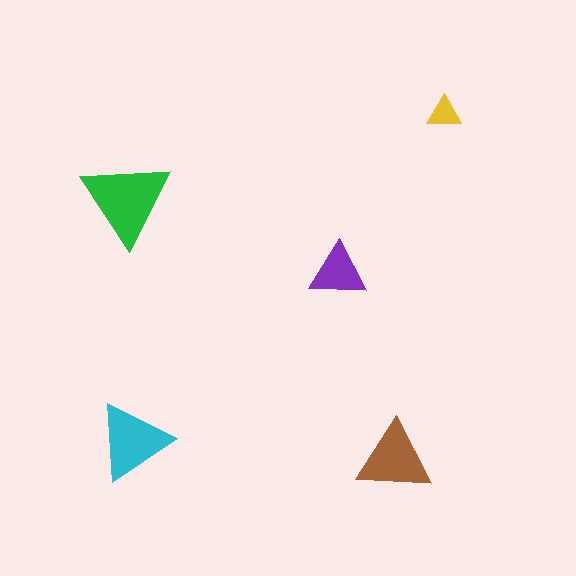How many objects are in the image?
There are 5 objects in the image.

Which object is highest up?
The yellow triangle is topmost.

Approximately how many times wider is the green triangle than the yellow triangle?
About 2.5 times wider.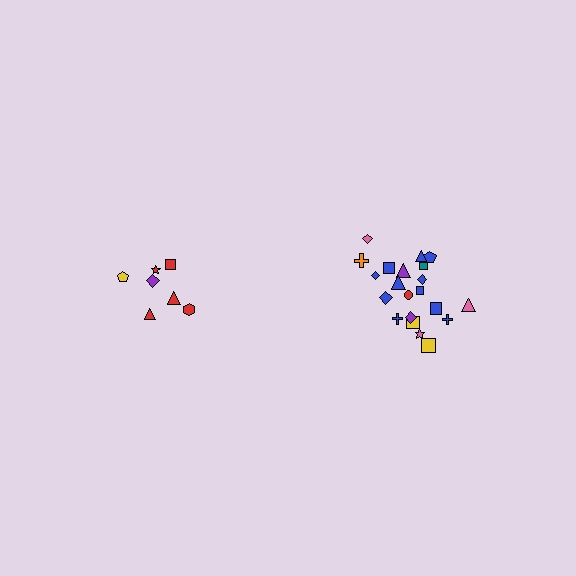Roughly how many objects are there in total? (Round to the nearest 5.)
Roughly 30 objects in total.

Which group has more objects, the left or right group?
The right group.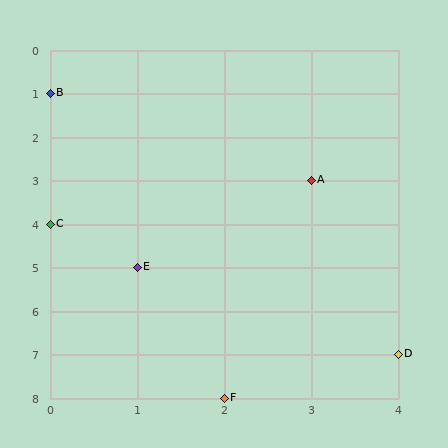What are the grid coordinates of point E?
Point E is at grid coordinates (1, 5).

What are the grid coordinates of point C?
Point C is at grid coordinates (0, 4).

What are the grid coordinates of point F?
Point F is at grid coordinates (2, 8).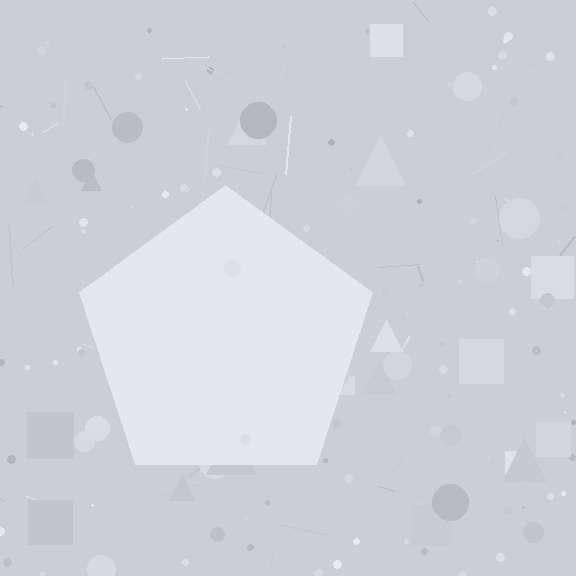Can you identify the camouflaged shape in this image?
The camouflaged shape is a pentagon.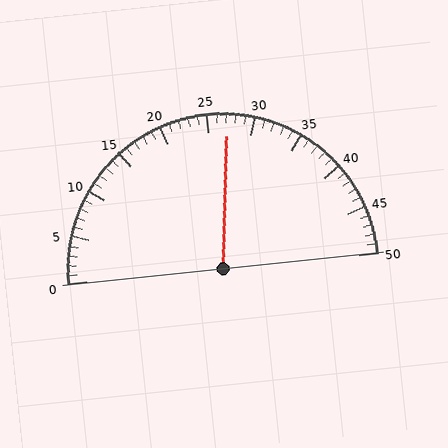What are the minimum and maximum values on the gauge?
The gauge ranges from 0 to 50.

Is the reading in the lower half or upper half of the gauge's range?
The reading is in the upper half of the range (0 to 50).